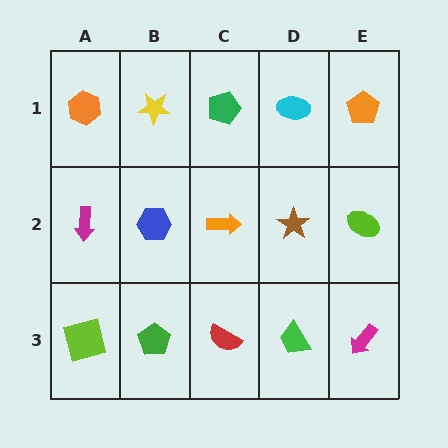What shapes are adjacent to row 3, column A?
A magenta arrow (row 2, column A), a green pentagon (row 3, column B).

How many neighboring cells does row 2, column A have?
3.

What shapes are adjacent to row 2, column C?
A green pentagon (row 1, column C), a red semicircle (row 3, column C), a blue hexagon (row 2, column B), a brown star (row 2, column D).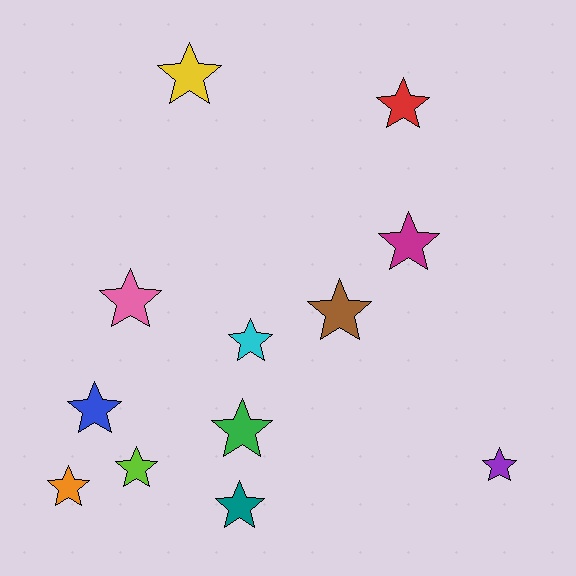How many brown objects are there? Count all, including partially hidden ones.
There is 1 brown object.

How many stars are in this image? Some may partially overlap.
There are 12 stars.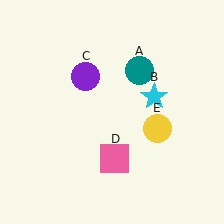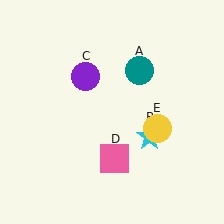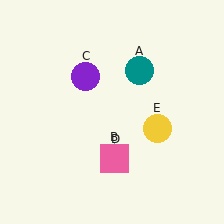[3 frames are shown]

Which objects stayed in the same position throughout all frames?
Teal circle (object A) and purple circle (object C) and pink square (object D) and yellow circle (object E) remained stationary.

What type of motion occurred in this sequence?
The cyan star (object B) rotated clockwise around the center of the scene.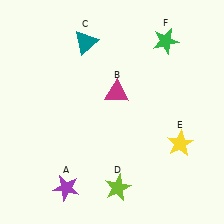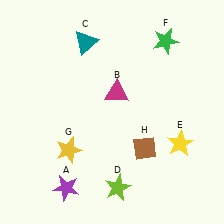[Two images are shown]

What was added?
A yellow star (G), a brown diamond (H) were added in Image 2.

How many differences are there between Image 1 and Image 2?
There are 2 differences between the two images.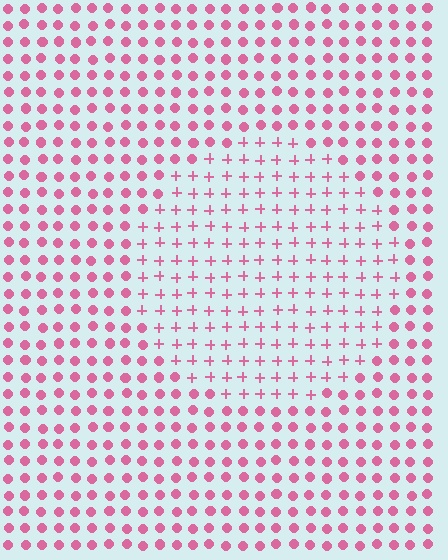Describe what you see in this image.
The image is filled with small pink elements arranged in a uniform grid. A circle-shaped region contains plus signs, while the surrounding area contains circles. The boundary is defined purely by the change in element shape.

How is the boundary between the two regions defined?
The boundary is defined by a change in element shape: plus signs inside vs. circles outside. All elements share the same color and spacing.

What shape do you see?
I see a circle.